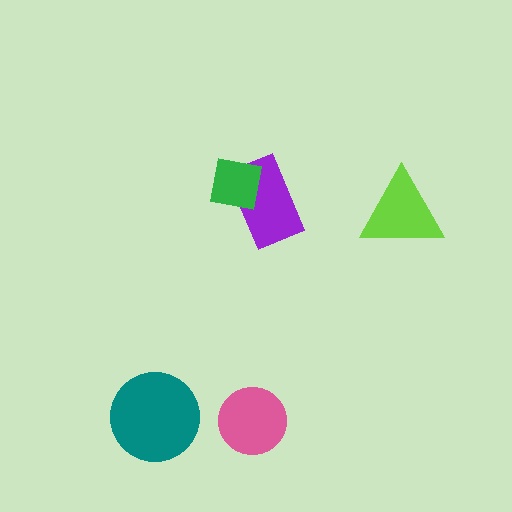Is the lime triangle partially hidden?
No, no other shape covers it.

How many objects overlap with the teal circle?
0 objects overlap with the teal circle.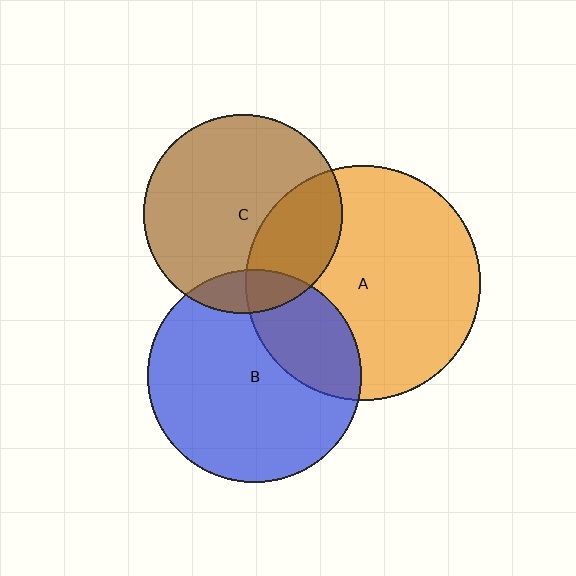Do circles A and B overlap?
Yes.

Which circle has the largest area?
Circle A (orange).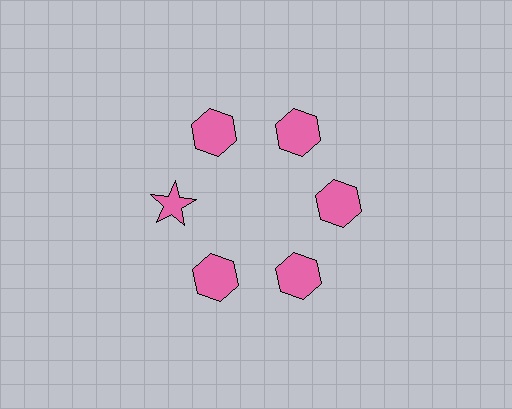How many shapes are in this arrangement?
There are 6 shapes arranged in a ring pattern.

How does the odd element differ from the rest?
It has a different shape: star instead of hexagon.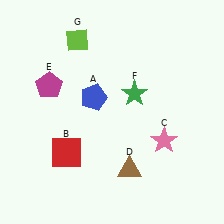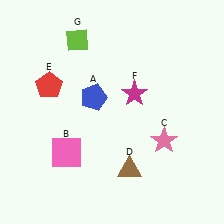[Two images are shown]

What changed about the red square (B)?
In Image 1, B is red. In Image 2, it changed to pink.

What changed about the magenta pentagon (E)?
In Image 1, E is magenta. In Image 2, it changed to red.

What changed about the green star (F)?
In Image 1, F is green. In Image 2, it changed to magenta.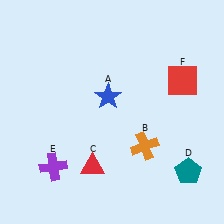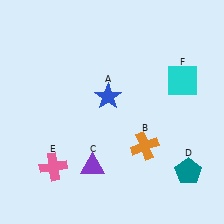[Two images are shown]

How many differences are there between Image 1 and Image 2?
There are 3 differences between the two images.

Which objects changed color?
C changed from red to purple. E changed from purple to pink. F changed from red to cyan.